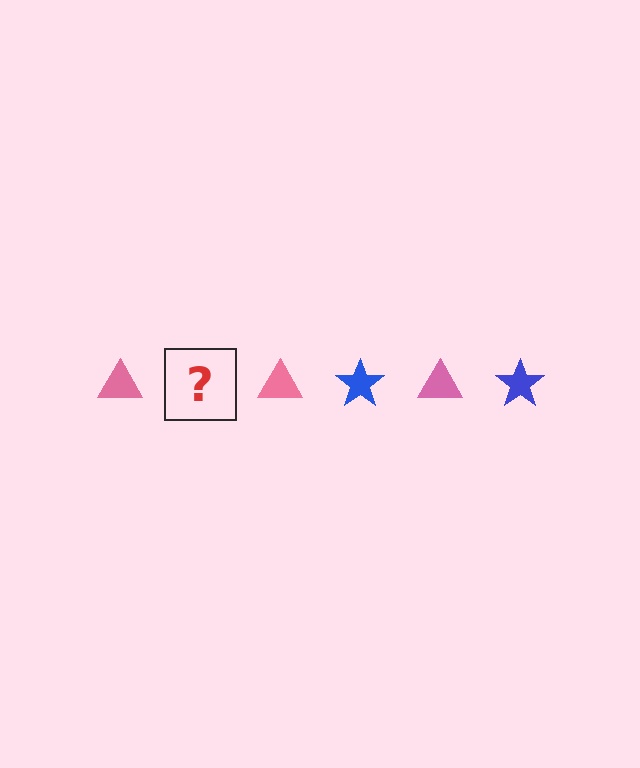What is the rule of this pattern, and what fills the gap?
The rule is that the pattern alternates between pink triangle and blue star. The gap should be filled with a blue star.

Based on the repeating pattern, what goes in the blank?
The blank should be a blue star.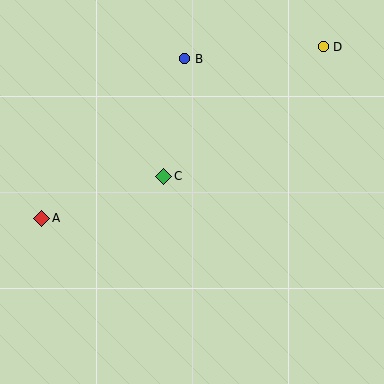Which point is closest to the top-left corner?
Point B is closest to the top-left corner.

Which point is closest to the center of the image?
Point C at (164, 176) is closest to the center.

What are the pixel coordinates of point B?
Point B is at (185, 59).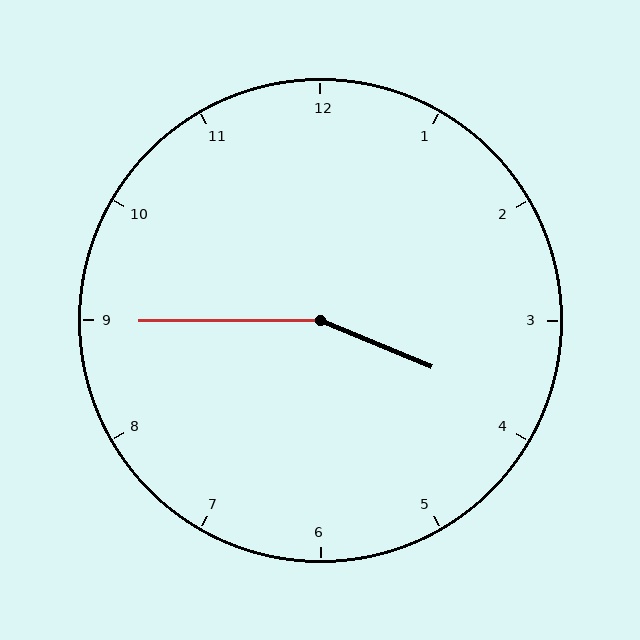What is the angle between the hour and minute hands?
Approximately 158 degrees.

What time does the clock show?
3:45.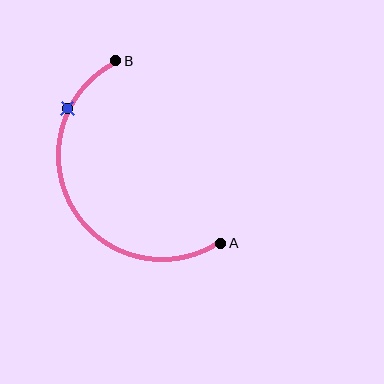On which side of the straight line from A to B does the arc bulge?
The arc bulges to the left of the straight line connecting A and B.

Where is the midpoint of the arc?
The arc midpoint is the point on the curve farthest from the straight line joining A and B. It sits to the left of that line.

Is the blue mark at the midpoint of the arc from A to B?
No. The blue mark lies on the arc but is closer to endpoint B. The arc midpoint would be at the point on the curve equidistant along the arc from both A and B.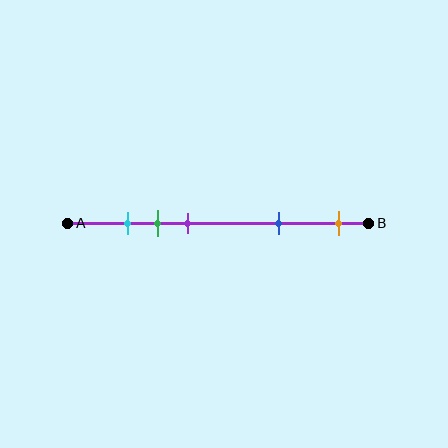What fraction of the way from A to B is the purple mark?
The purple mark is approximately 40% (0.4) of the way from A to B.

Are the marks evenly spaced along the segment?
No, the marks are not evenly spaced.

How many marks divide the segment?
There are 5 marks dividing the segment.